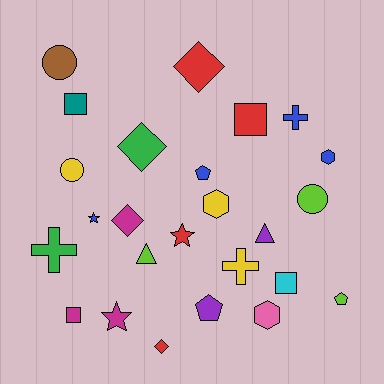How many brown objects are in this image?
There is 1 brown object.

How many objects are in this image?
There are 25 objects.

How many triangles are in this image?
There are 2 triangles.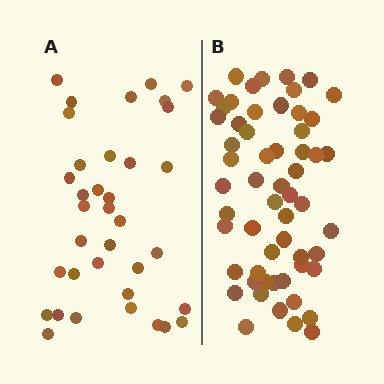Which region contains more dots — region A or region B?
Region B (the right region) has more dots.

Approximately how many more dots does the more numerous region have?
Region B has approximately 20 more dots than region A.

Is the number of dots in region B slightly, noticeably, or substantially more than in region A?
Region B has substantially more. The ratio is roughly 1.6 to 1.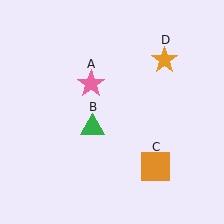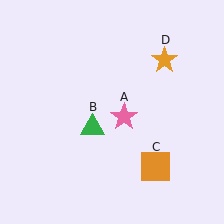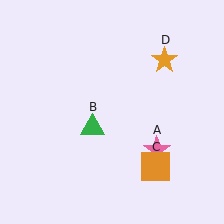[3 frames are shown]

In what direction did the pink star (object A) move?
The pink star (object A) moved down and to the right.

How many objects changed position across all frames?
1 object changed position: pink star (object A).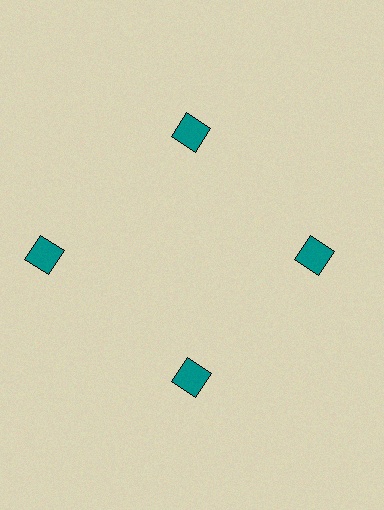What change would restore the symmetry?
The symmetry would be restored by moving it inward, back onto the ring so that all 4 squares sit at equal angles and equal distance from the center.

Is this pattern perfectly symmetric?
No. The 4 teal squares are arranged in a ring, but one element near the 9 o'clock position is pushed outward from the center, breaking the 4-fold rotational symmetry.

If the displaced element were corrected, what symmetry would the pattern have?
It would have 4-fold rotational symmetry — the pattern would map onto itself every 90 degrees.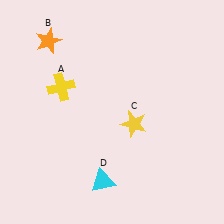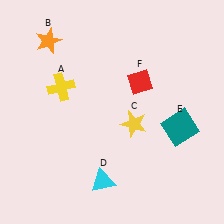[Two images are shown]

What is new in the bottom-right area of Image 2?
A teal square (E) was added in the bottom-right area of Image 2.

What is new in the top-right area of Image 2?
A red diamond (F) was added in the top-right area of Image 2.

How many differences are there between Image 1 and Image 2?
There are 2 differences between the two images.